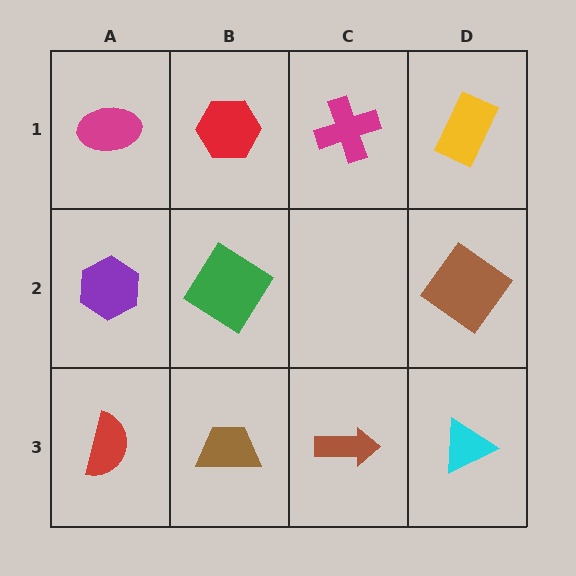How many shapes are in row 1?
4 shapes.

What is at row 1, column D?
A yellow rectangle.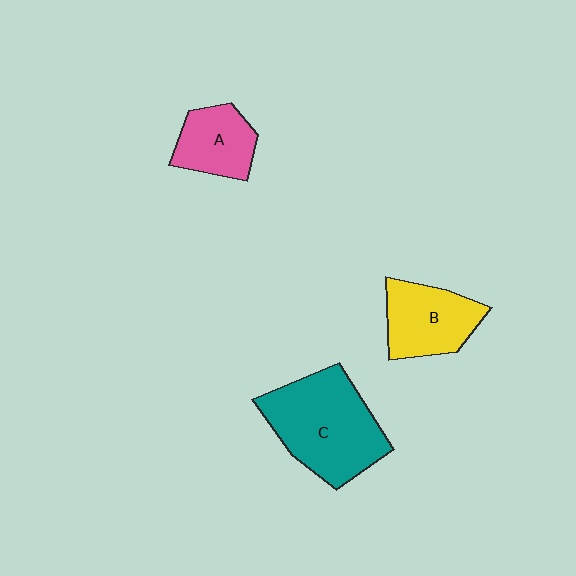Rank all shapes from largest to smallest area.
From largest to smallest: C (teal), B (yellow), A (pink).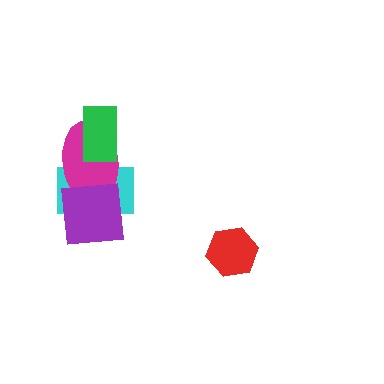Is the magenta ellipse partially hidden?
Yes, it is partially covered by another shape.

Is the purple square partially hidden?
No, no other shape covers it.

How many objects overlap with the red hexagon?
0 objects overlap with the red hexagon.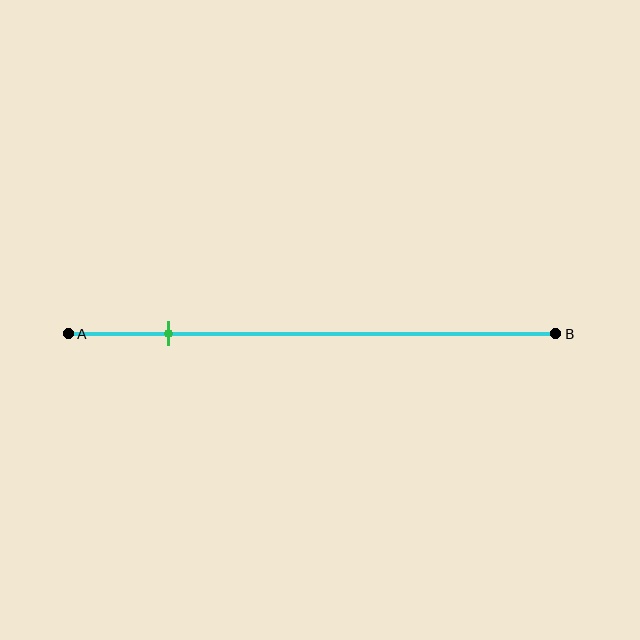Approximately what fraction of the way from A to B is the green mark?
The green mark is approximately 20% of the way from A to B.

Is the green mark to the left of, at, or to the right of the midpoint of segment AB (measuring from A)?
The green mark is to the left of the midpoint of segment AB.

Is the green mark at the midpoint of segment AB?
No, the mark is at about 20% from A, not at the 50% midpoint.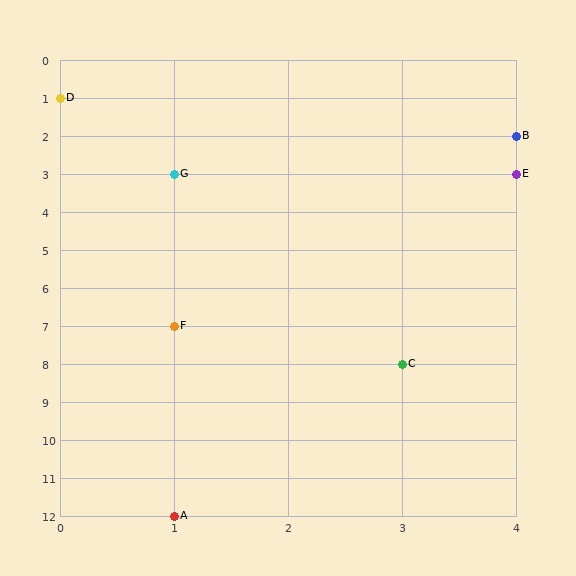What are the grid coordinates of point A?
Point A is at grid coordinates (1, 12).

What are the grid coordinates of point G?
Point G is at grid coordinates (1, 3).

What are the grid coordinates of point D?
Point D is at grid coordinates (0, 1).